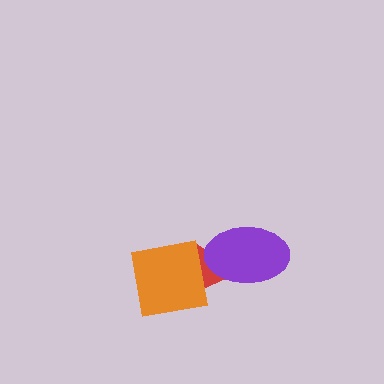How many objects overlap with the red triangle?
2 objects overlap with the red triangle.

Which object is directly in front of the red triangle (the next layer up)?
The orange square is directly in front of the red triangle.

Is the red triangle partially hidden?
Yes, it is partially covered by another shape.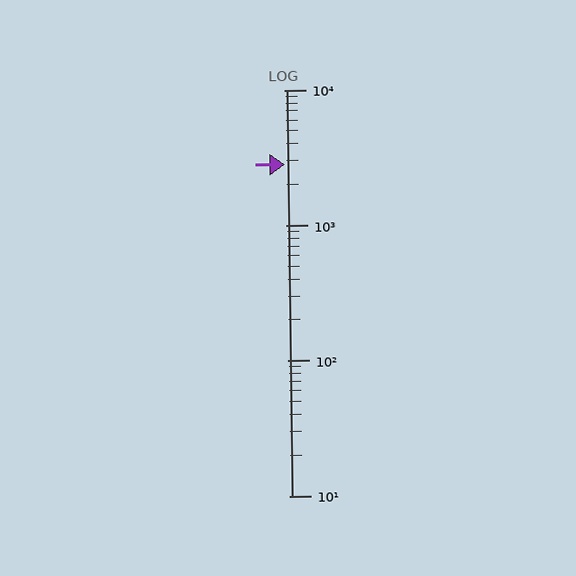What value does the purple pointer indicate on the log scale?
The pointer indicates approximately 2800.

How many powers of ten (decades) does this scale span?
The scale spans 3 decades, from 10 to 10000.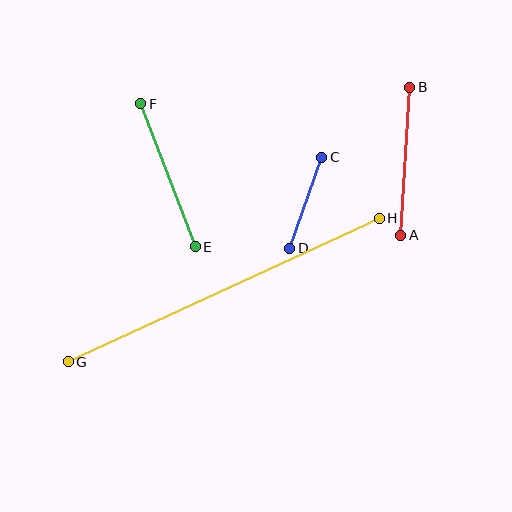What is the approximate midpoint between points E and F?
The midpoint is at approximately (168, 175) pixels.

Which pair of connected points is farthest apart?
Points G and H are farthest apart.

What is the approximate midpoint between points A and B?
The midpoint is at approximately (405, 161) pixels.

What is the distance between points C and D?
The distance is approximately 96 pixels.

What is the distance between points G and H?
The distance is approximately 342 pixels.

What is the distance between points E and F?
The distance is approximately 153 pixels.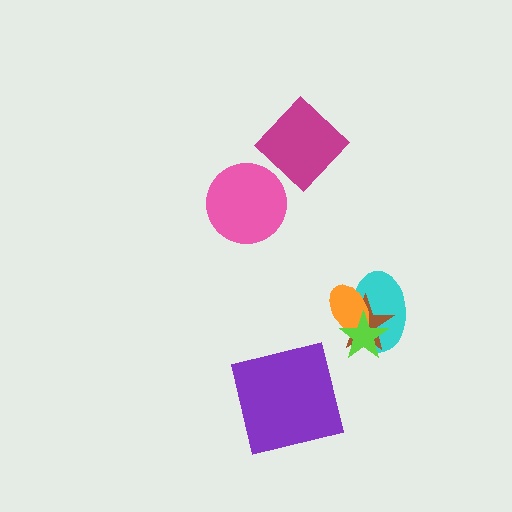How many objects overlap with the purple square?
0 objects overlap with the purple square.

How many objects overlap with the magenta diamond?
0 objects overlap with the magenta diamond.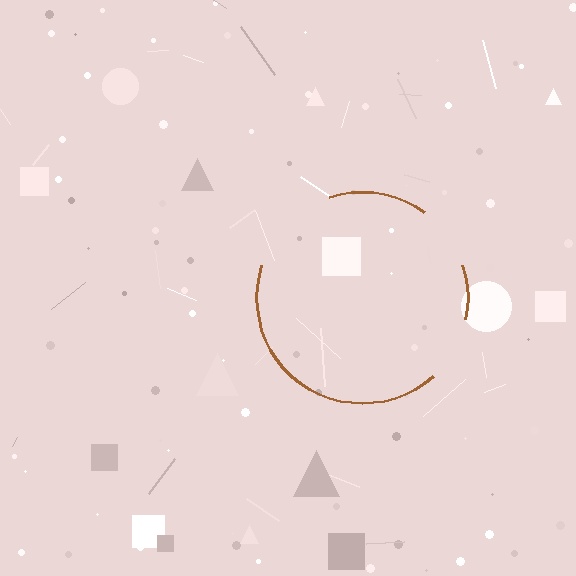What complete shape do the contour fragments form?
The contour fragments form a circle.